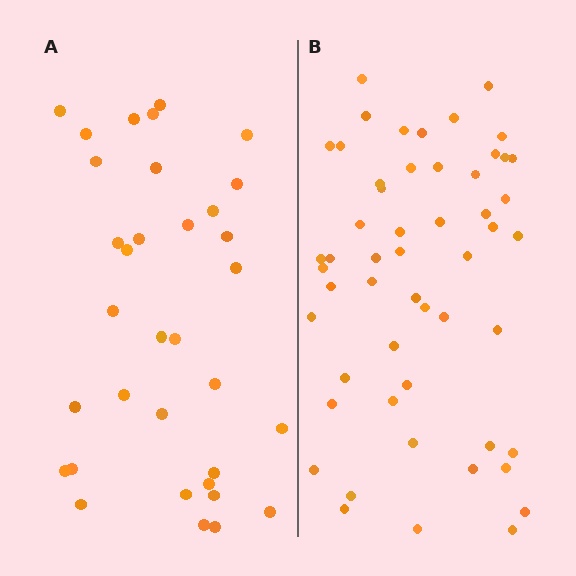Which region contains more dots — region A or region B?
Region B (the right region) has more dots.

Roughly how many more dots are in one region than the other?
Region B has approximately 20 more dots than region A.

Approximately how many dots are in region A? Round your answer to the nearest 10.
About 30 dots. (The exact count is 34, which rounds to 30.)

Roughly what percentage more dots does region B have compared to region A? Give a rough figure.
About 55% more.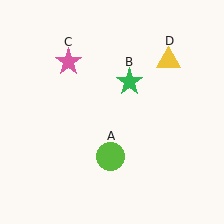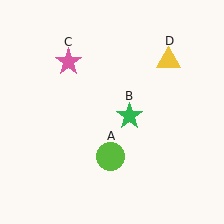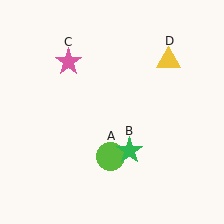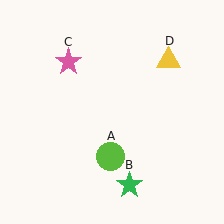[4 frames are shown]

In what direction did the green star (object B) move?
The green star (object B) moved down.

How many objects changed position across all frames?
1 object changed position: green star (object B).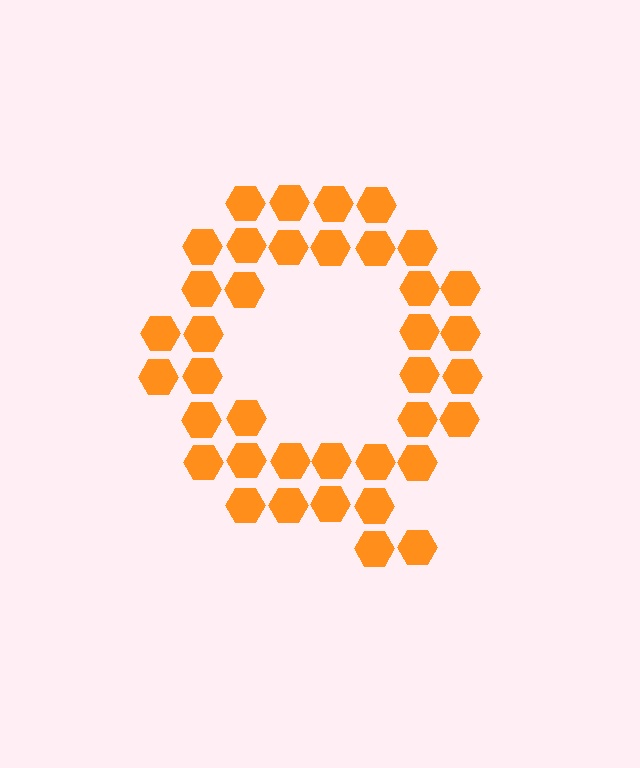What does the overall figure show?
The overall figure shows the letter Q.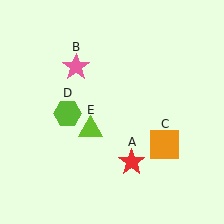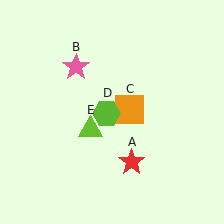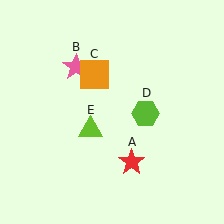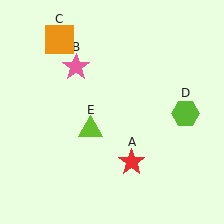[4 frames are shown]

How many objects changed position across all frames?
2 objects changed position: orange square (object C), lime hexagon (object D).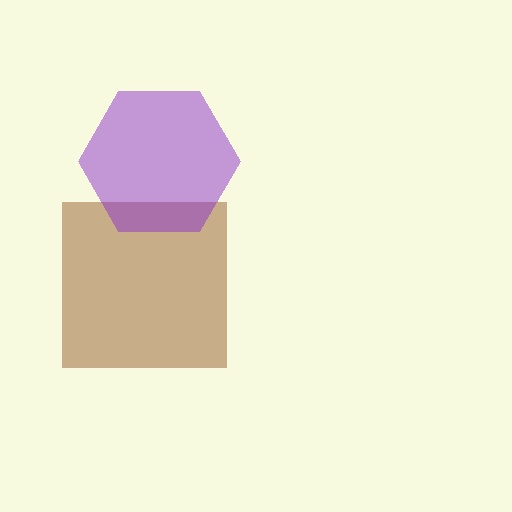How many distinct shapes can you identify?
There are 2 distinct shapes: a brown square, a purple hexagon.